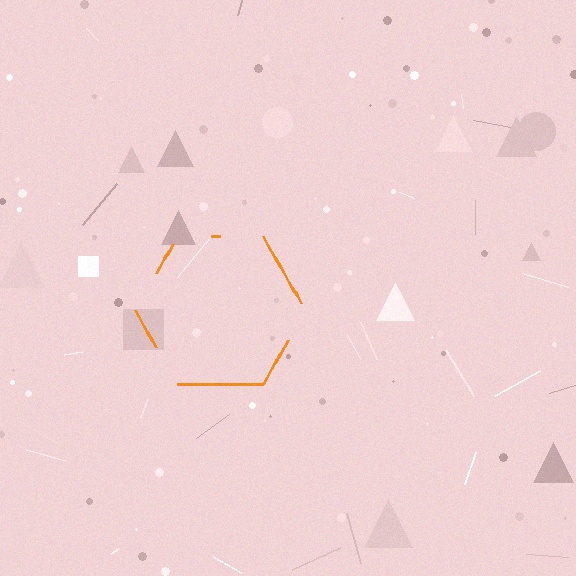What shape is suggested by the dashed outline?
The dashed outline suggests a hexagon.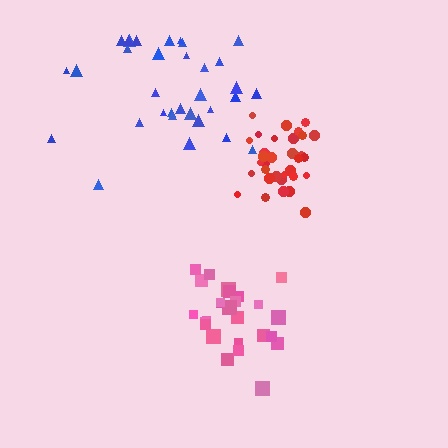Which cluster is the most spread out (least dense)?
Blue.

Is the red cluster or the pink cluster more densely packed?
Red.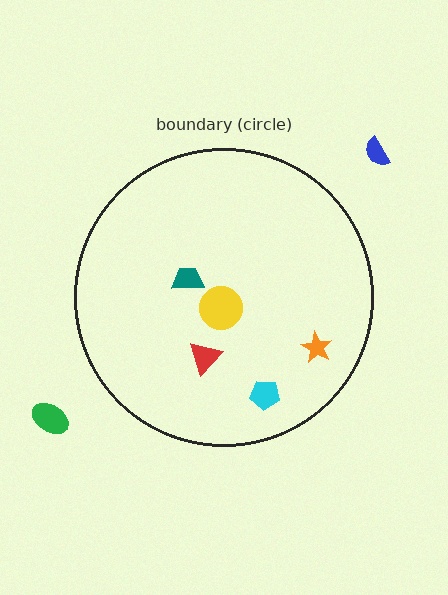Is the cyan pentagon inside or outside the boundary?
Inside.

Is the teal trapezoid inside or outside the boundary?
Inside.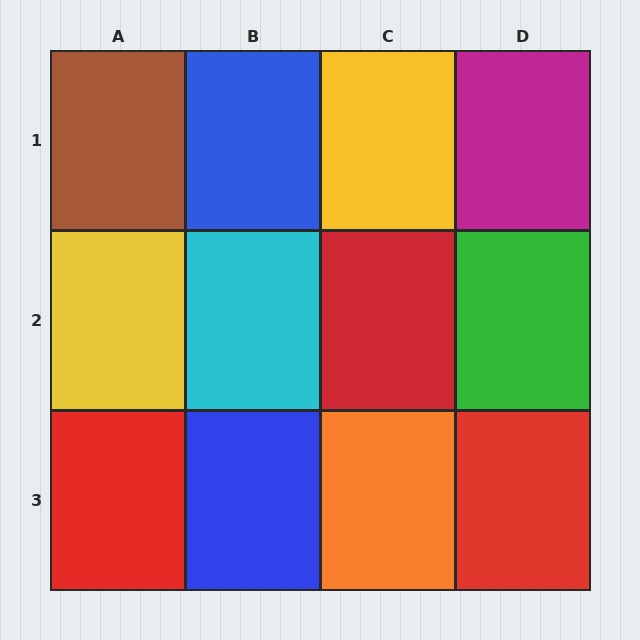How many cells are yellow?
2 cells are yellow.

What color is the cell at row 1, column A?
Brown.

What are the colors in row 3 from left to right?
Red, blue, orange, red.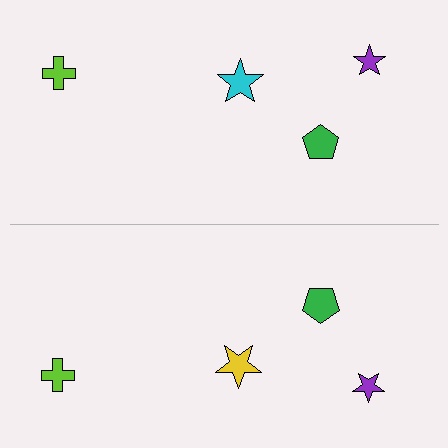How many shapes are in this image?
There are 8 shapes in this image.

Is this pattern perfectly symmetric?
No, the pattern is not perfectly symmetric. The yellow star on the bottom side breaks the symmetry — its mirror counterpart is cyan.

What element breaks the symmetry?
The yellow star on the bottom side breaks the symmetry — its mirror counterpart is cyan.